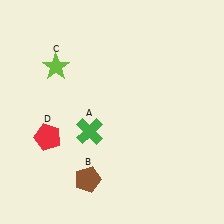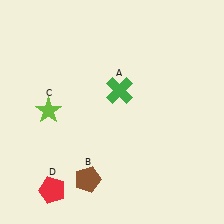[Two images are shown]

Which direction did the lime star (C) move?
The lime star (C) moved down.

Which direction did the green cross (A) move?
The green cross (A) moved up.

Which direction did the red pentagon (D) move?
The red pentagon (D) moved down.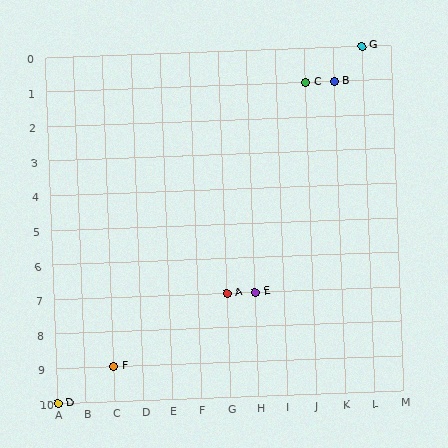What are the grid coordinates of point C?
Point C is at grid coordinates (J, 1).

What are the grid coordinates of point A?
Point A is at grid coordinates (G, 7).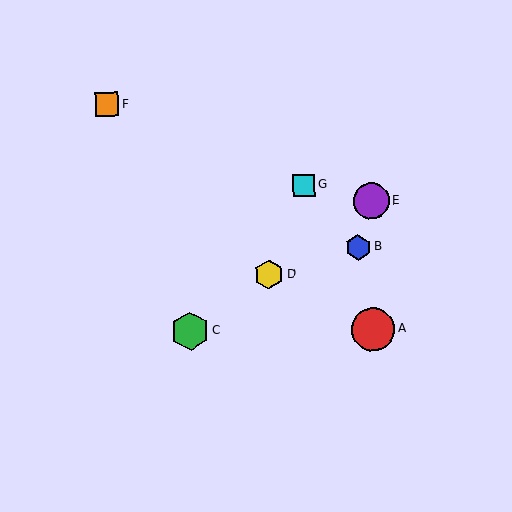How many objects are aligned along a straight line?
3 objects (C, D, E) are aligned along a straight line.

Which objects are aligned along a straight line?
Objects C, D, E are aligned along a straight line.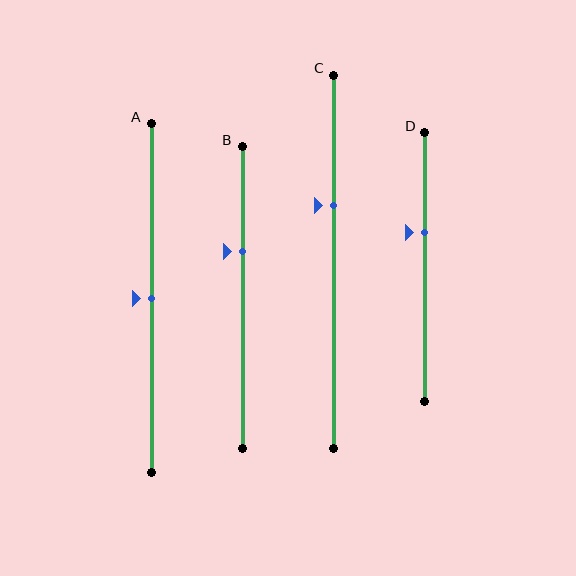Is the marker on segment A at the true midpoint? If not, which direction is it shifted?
Yes, the marker on segment A is at the true midpoint.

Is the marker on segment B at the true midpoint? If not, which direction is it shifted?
No, the marker on segment B is shifted upward by about 15% of the segment length.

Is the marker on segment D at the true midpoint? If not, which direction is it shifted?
No, the marker on segment D is shifted upward by about 13% of the segment length.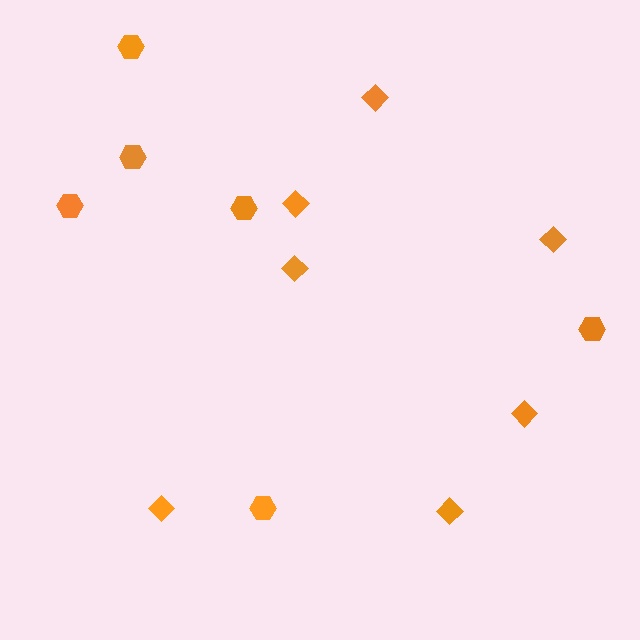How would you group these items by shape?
There are 2 groups: one group of diamonds (7) and one group of hexagons (6).